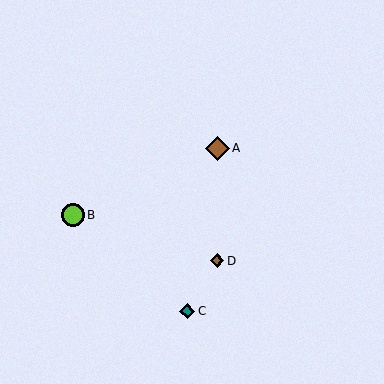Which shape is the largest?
The brown diamond (labeled A) is the largest.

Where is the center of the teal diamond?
The center of the teal diamond is at (187, 311).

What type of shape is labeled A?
Shape A is a brown diamond.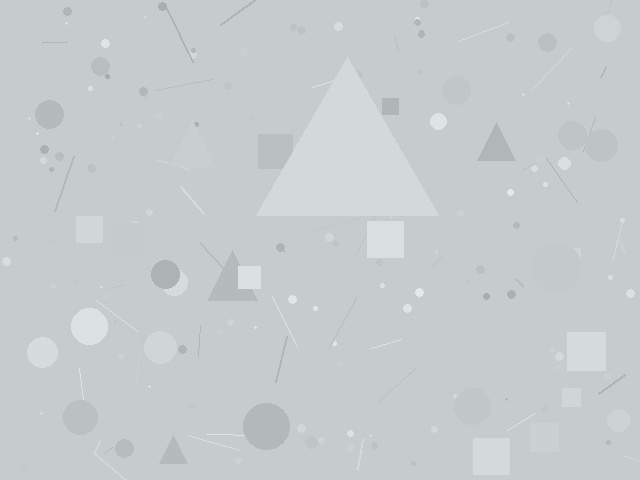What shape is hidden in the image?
A triangle is hidden in the image.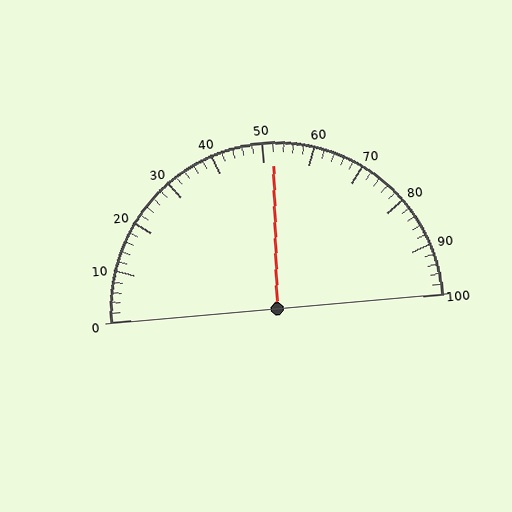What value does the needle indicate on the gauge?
The needle indicates approximately 52.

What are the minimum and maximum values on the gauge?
The gauge ranges from 0 to 100.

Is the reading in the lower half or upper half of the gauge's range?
The reading is in the upper half of the range (0 to 100).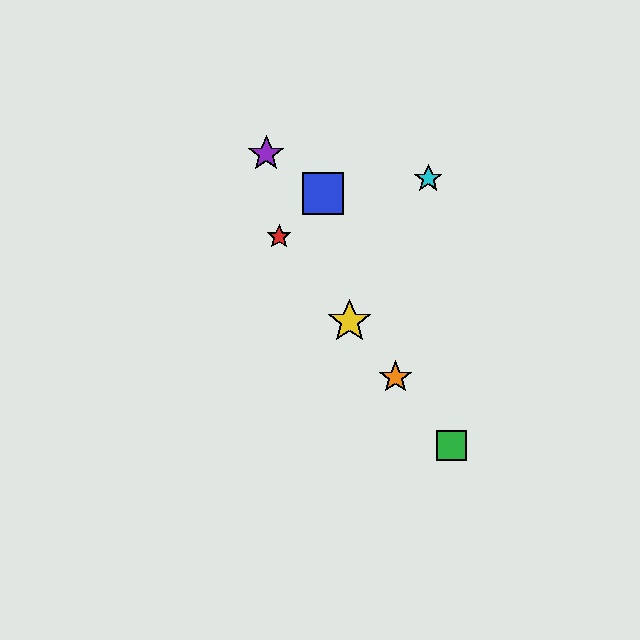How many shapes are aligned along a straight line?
4 shapes (the red star, the green square, the yellow star, the orange star) are aligned along a straight line.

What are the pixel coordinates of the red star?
The red star is at (279, 237).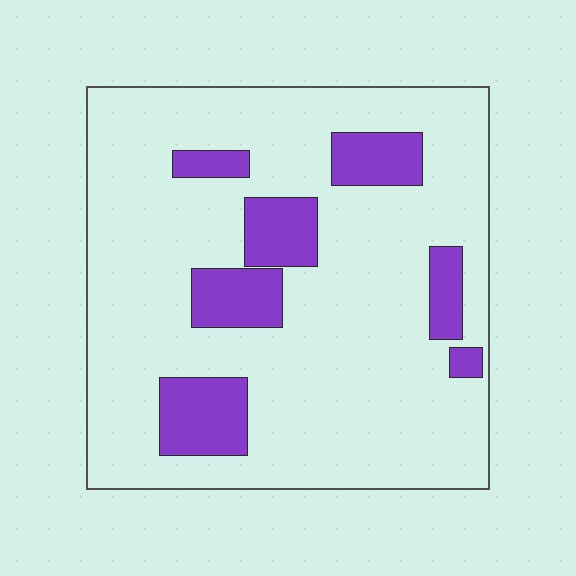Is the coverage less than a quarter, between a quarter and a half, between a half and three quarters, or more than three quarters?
Less than a quarter.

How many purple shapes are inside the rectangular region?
7.